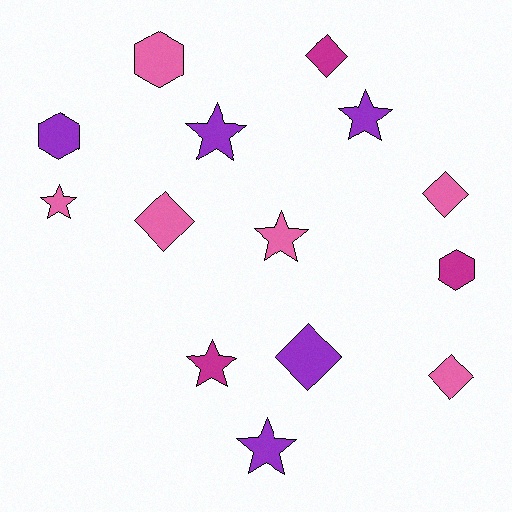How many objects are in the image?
There are 14 objects.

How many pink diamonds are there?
There are 3 pink diamonds.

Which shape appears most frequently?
Star, with 6 objects.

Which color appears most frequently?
Pink, with 6 objects.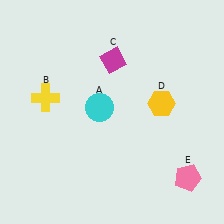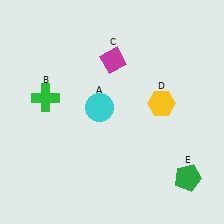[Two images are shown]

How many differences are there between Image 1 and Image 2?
There are 2 differences between the two images.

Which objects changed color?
B changed from yellow to green. E changed from pink to green.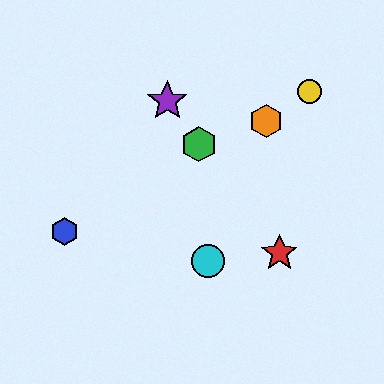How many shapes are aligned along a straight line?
3 shapes (the red star, the green hexagon, the purple star) are aligned along a straight line.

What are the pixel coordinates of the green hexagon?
The green hexagon is at (199, 144).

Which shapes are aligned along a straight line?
The red star, the green hexagon, the purple star are aligned along a straight line.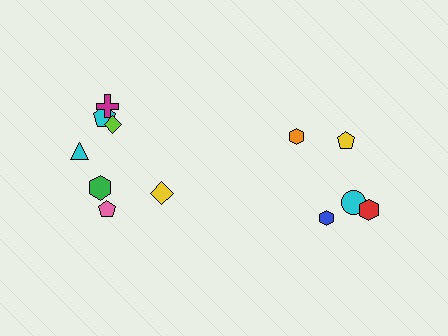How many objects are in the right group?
There are 5 objects.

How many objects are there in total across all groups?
There are 12 objects.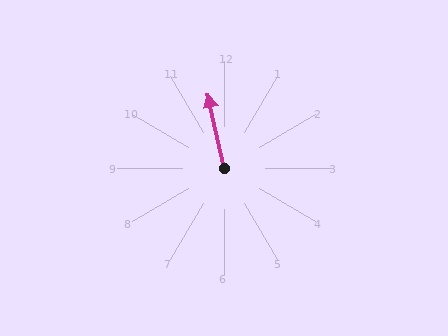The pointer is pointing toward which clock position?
Roughly 12 o'clock.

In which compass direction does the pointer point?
North.